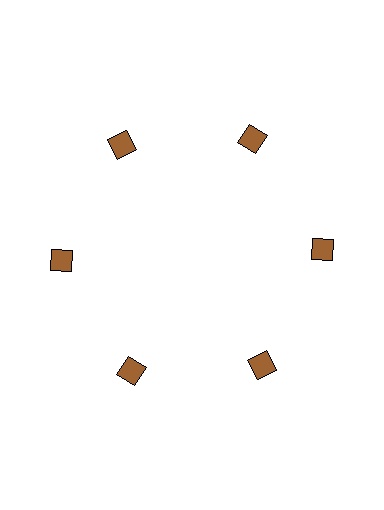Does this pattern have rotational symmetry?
Yes, this pattern has 6-fold rotational symmetry. It looks the same after rotating 60 degrees around the center.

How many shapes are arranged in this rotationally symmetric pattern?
There are 6 shapes, arranged in 6 groups of 1.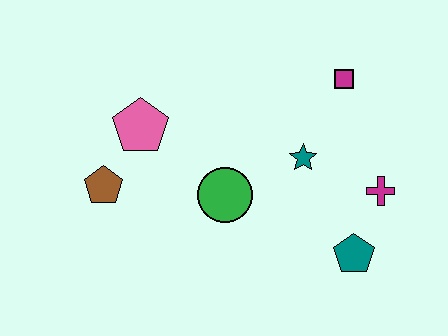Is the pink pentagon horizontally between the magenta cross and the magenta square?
No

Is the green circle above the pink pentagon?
No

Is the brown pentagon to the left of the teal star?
Yes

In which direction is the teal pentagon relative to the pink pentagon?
The teal pentagon is to the right of the pink pentagon.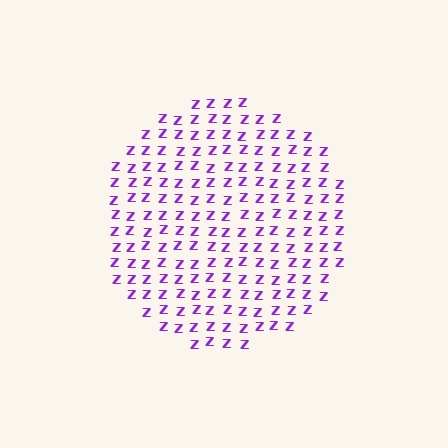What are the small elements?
The small elements are letter Z's.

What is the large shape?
The large shape is a circle.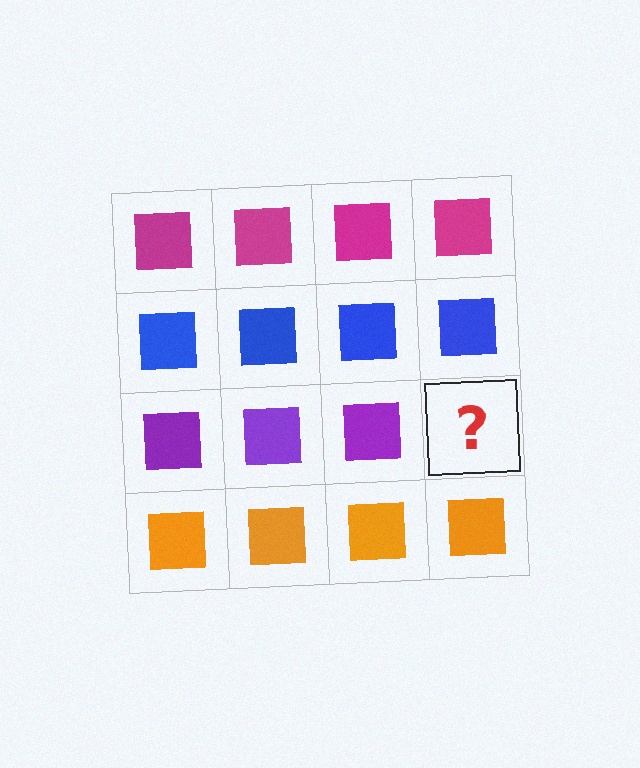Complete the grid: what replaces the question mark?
The question mark should be replaced with a purple square.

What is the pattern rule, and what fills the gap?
The rule is that each row has a consistent color. The gap should be filled with a purple square.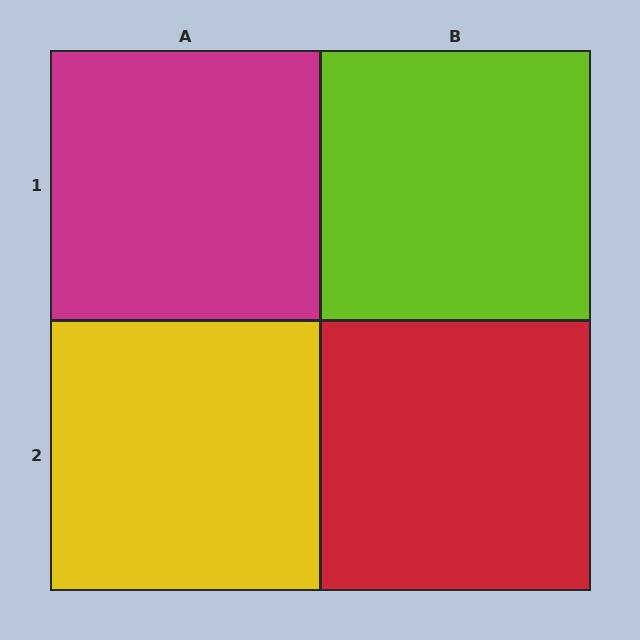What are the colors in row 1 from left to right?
Magenta, lime.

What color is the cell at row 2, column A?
Yellow.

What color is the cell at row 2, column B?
Red.